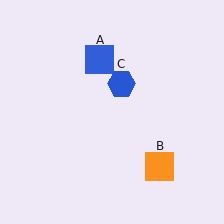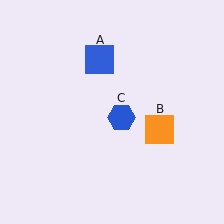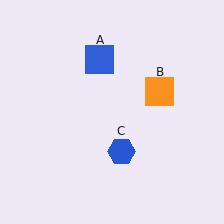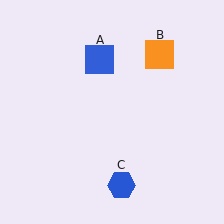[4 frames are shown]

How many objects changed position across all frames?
2 objects changed position: orange square (object B), blue hexagon (object C).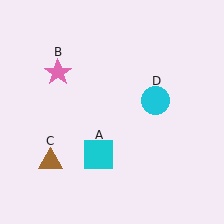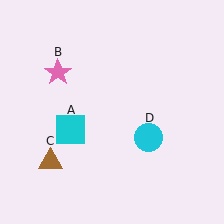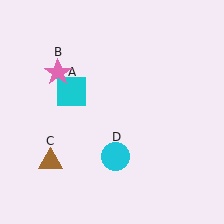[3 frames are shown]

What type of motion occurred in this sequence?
The cyan square (object A), cyan circle (object D) rotated clockwise around the center of the scene.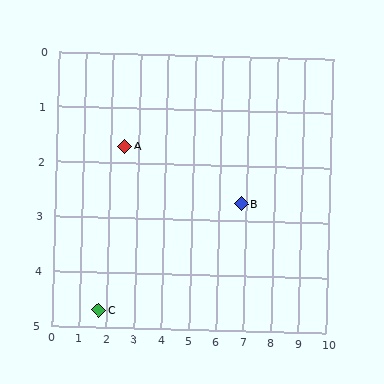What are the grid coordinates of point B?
Point B is at approximately (6.8, 2.7).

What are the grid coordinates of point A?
Point A is at approximately (2.5, 1.7).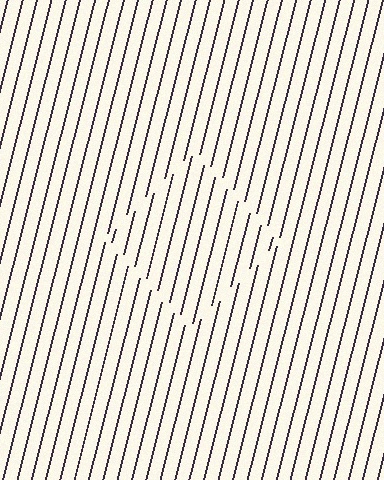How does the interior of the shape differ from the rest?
The interior of the shape contains the same grating, shifted by half a period — the contour is defined by the phase discontinuity where line-ends from the inner and outer gratings abut.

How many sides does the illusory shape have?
4 sides — the line-ends trace a square.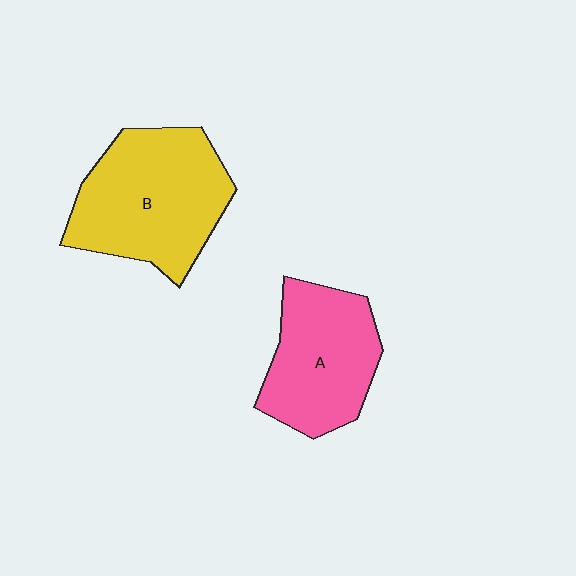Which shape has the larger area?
Shape B (yellow).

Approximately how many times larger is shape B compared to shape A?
Approximately 1.3 times.